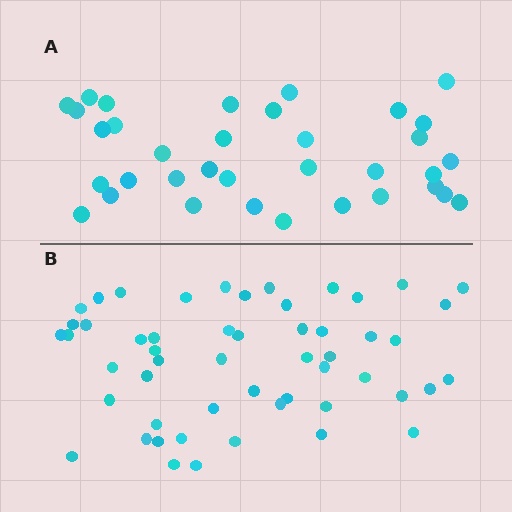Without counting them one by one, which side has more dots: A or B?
Region B (the bottom region) has more dots.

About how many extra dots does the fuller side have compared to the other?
Region B has approximately 20 more dots than region A.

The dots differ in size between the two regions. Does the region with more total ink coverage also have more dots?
No. Region A has more total ink coverage because its dots are larger, but region B actually contains more individual dots. Total area can be misleading — the number of items is what matters here.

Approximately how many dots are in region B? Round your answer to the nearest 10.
About 50 dots. (The exact count is 53, which rounds to 50.)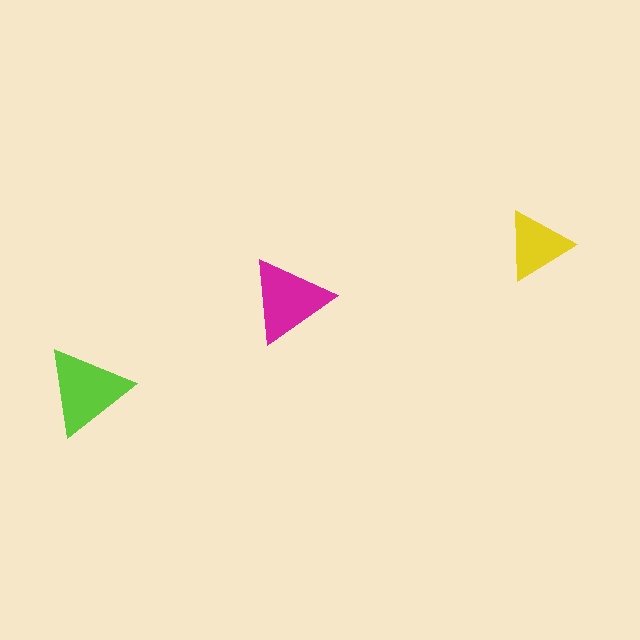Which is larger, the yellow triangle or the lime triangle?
The lime one.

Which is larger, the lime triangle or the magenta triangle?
The lime one.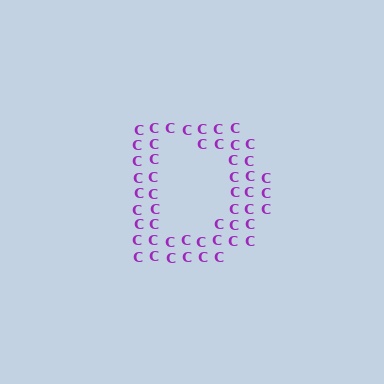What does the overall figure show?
The overall figure shows the letter D.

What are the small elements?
The small elements are letter C's.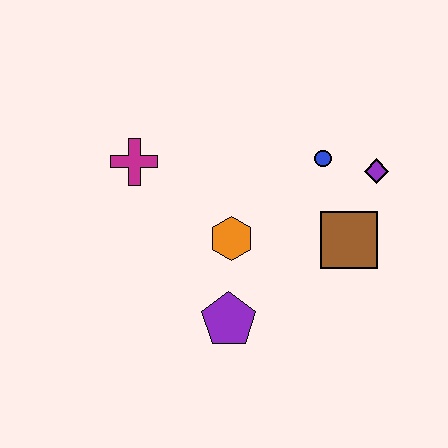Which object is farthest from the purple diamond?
The magenta cross is farthest from the purple diamond.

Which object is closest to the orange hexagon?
The purple pentagon is closest to the orange hexagon.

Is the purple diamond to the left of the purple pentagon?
No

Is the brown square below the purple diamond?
Yes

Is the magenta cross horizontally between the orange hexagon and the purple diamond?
No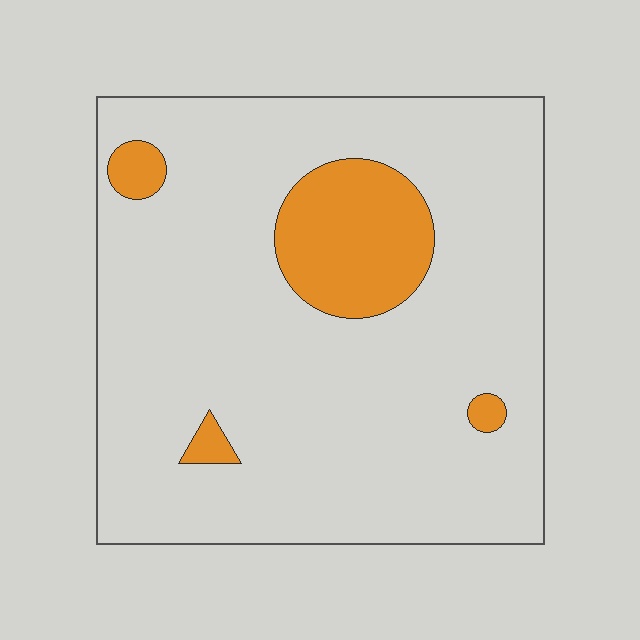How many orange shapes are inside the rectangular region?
4.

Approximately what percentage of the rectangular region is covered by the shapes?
Approximately 15%.